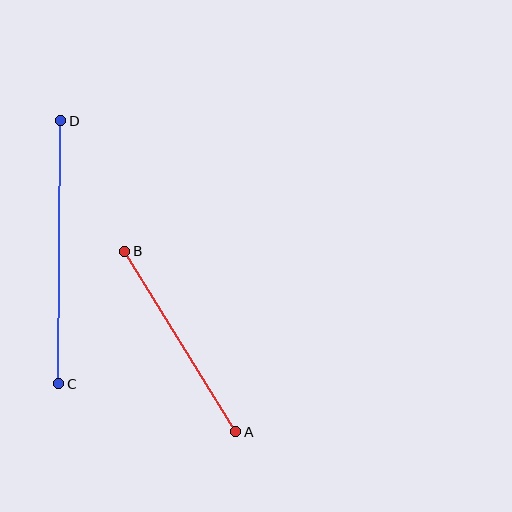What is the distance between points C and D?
The distance is approximately 263 pixels.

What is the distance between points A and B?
The distance is approximately 212 pixels.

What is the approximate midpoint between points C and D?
The midpoint is at approximately (60, 252) pixels.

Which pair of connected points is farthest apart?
Points C and D are farthest apart.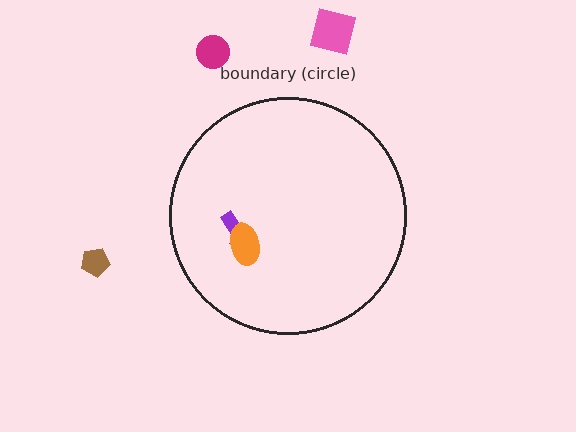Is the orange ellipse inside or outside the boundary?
Inside.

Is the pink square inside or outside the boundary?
Outside.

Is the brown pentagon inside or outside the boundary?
Outside.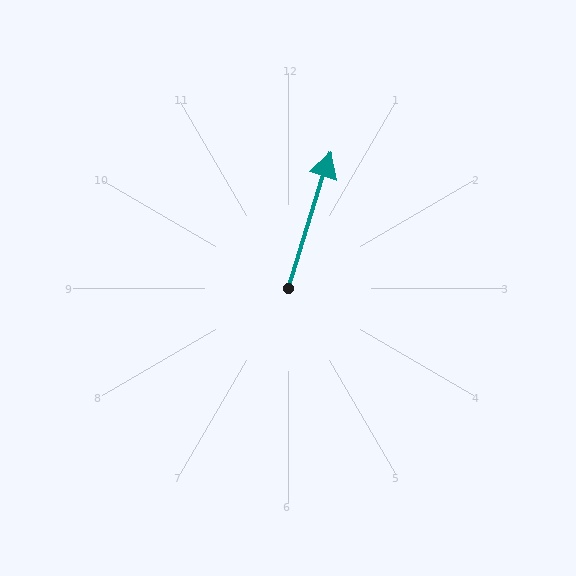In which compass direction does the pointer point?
North.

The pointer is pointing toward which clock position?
Roughly 1 o'clock.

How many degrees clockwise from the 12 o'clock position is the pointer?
Approximately 17 degrees.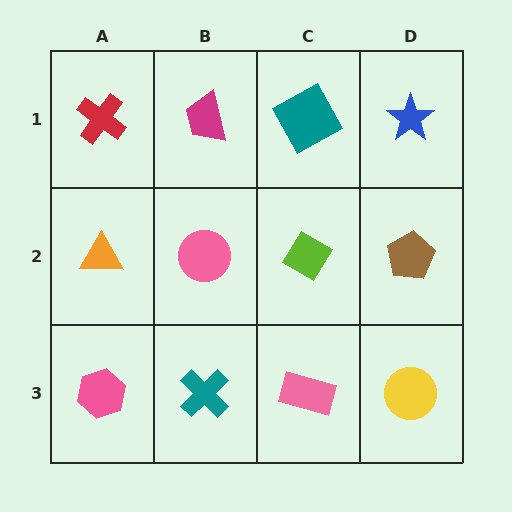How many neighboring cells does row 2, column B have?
4.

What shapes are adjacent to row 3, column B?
A pink circle (row 2, column B), a pink hexagon (row 3, column A), a pink rectangle (row 3, column C).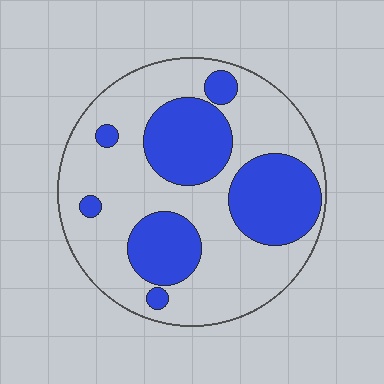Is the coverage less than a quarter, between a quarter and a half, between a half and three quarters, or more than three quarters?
Between a quarter and a half.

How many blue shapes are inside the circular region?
7.